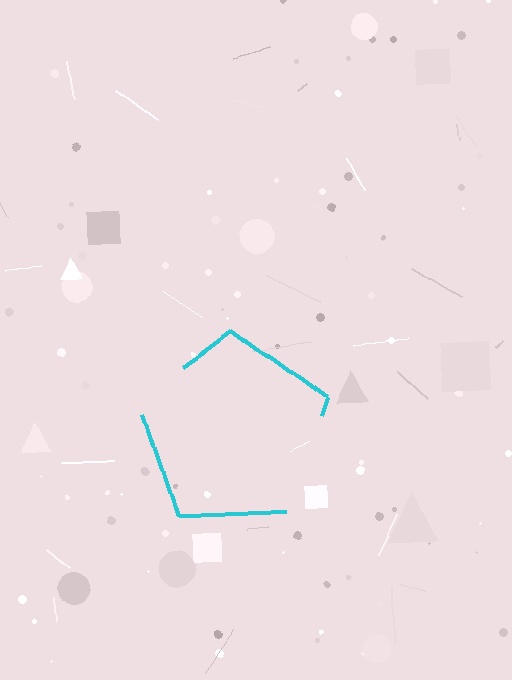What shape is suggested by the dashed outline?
The dashed outline suggests a pentagon.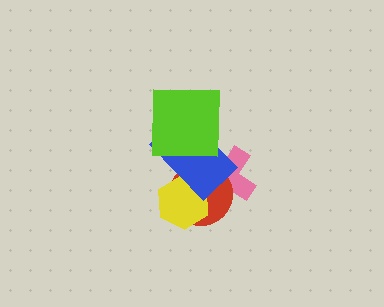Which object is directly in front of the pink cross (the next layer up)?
The red circle is directly in front of the pink cross.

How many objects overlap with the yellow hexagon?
3 objects overlap with the yellow hexagon.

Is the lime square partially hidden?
No, no other shape covers it.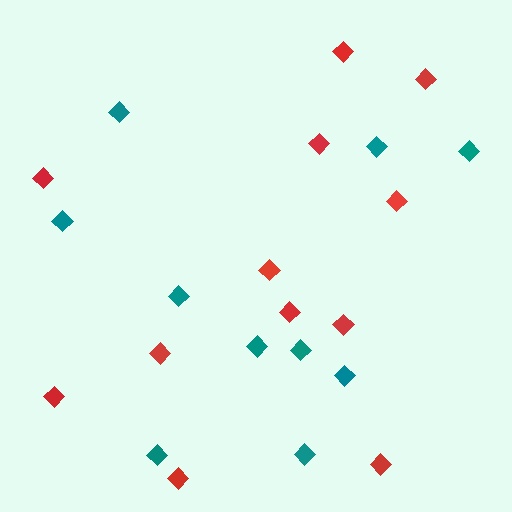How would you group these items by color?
There are 2 groups: one group of red diamonds (12) and one group of teal diamonds (10).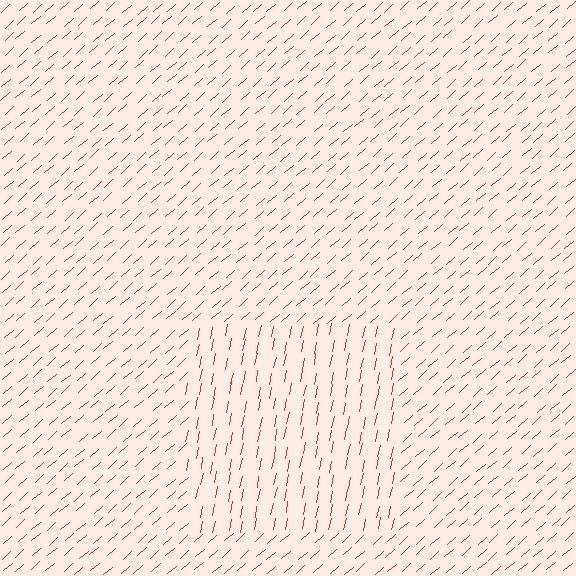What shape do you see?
I see a rectangle.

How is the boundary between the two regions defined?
The boundary is defined purely by a change in line orientation (approximately 37 degrees difference). All lines are the same color and thickness.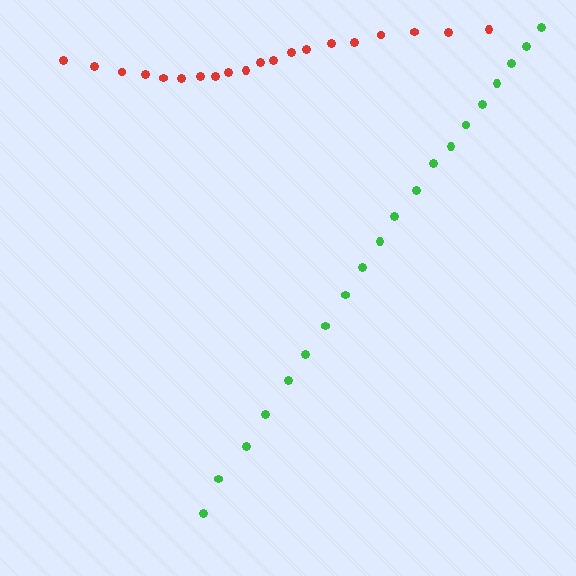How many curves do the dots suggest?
There are 2 distinct paths.